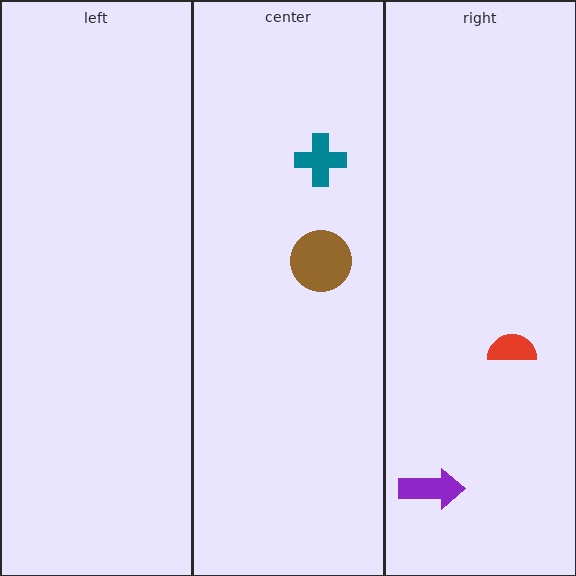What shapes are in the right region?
The red semicircle, the purple arrow.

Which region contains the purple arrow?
The right region.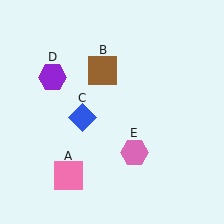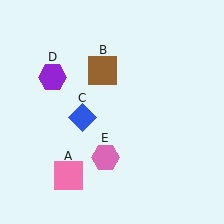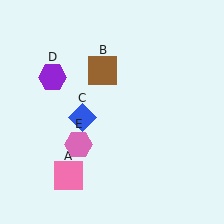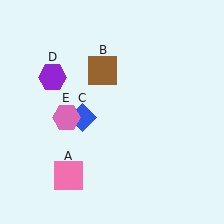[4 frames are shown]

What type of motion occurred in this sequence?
The pink hexagon (object E) rotated clockwise around the center of the scene.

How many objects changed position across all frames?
1 object changed position: pink hexagon (object E).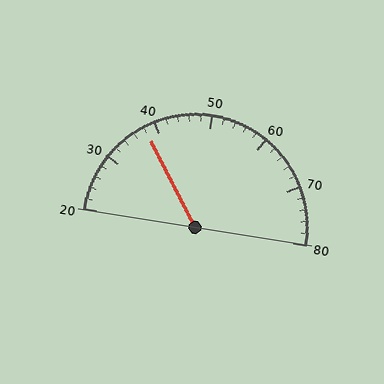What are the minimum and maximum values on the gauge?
The gauge ranges from 20 to 80.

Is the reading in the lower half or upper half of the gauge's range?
The reading is in the lower half of the range (20 to 80).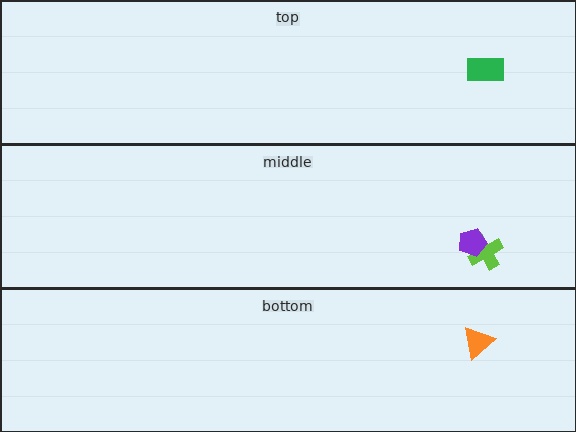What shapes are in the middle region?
The lime cross, the purple pentagon.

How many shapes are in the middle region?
2.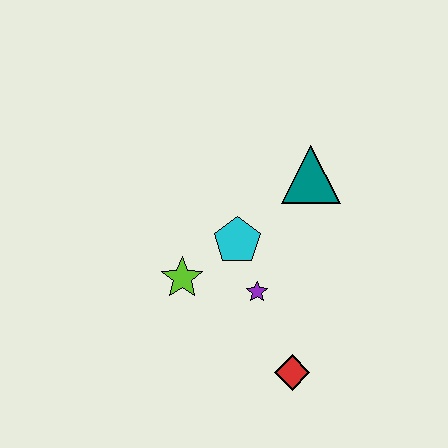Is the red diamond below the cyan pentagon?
Yes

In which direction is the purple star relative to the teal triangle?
The purple star is below the teal triangle.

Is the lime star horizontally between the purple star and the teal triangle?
No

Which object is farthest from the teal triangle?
The red diamond is farthest from the teal triangle.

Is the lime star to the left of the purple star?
Yes